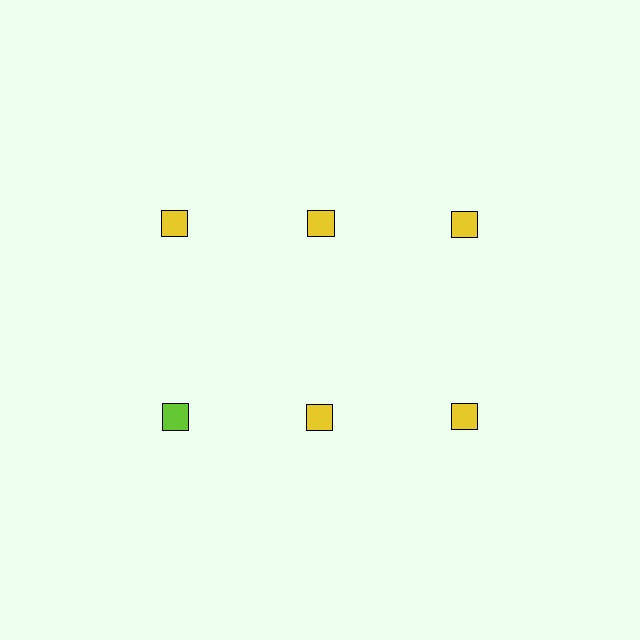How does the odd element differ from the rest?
It has a different color: lime instead of yellow.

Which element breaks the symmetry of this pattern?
The lime square in the second row, leftmost column breaks the symmetry. All other shapes are yellow squares.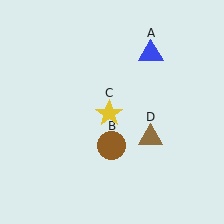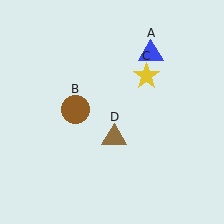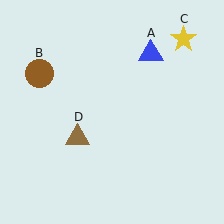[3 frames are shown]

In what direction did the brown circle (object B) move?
The brown circle (object B) moved up and to the left.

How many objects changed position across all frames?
3 objects changed position: brown circle (object B), yellow star (object C), brown triangle (object D).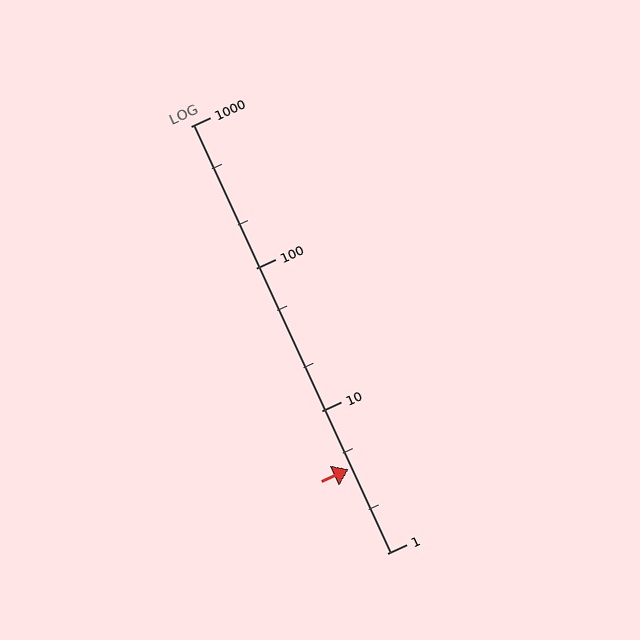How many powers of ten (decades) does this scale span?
The scale spans 3 decades, from 1 to 1000.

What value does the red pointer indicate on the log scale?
The pointer indicates approximately 3.9.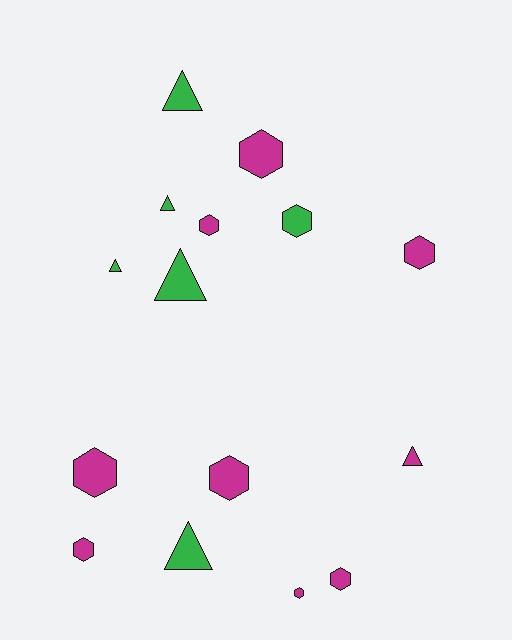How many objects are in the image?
There are 15 objects.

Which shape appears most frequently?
Hexagon, with 9 objects.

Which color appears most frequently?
Magenta, with 9 objects.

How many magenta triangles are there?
There is 1 magenta triangle.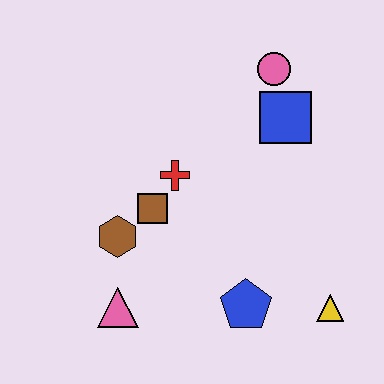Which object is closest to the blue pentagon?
The yellow triangle is closest to the blue pentagon.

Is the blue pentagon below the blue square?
Yes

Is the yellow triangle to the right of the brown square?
Yes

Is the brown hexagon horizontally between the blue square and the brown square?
No